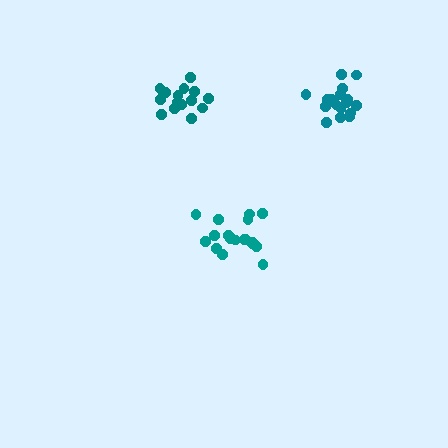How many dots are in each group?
Group 1: 19 dots, Group 2: 17 dots, Group 3: 15 dots (51 total).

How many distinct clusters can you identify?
There are 3 distinct clusters.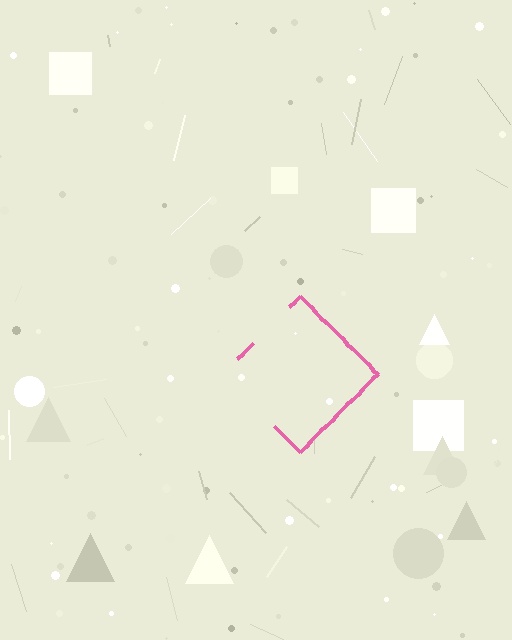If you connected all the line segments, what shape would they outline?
They would outline a diamond.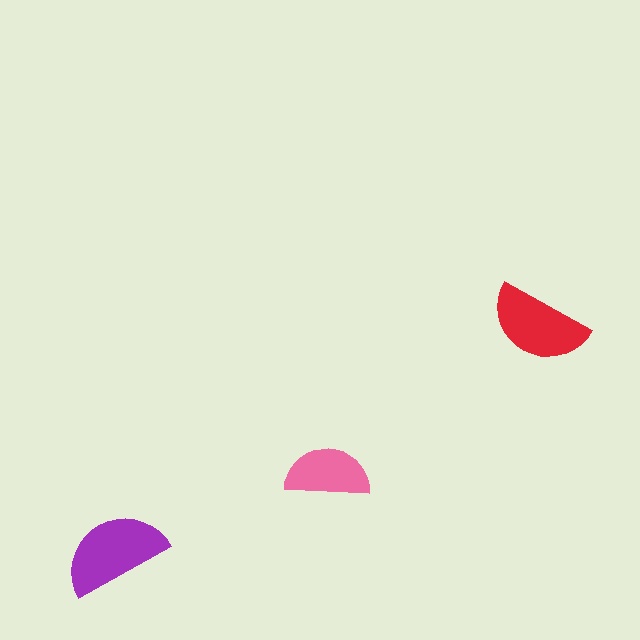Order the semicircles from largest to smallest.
the purple one, the red one, the pink one.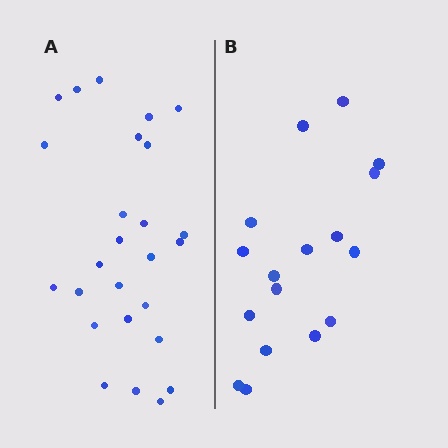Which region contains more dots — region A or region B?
Region A (the left region) has more dots.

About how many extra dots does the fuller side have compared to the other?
Region A has roughly 8 or so more dots than region B.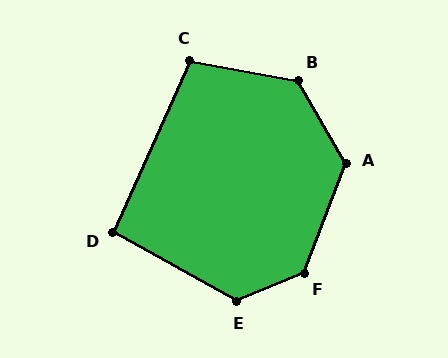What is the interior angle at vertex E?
Approximately 127 degrees (obtuse).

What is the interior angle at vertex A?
Approximately 129 degrees (obtuse).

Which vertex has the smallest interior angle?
D, at approximately 95 degrees.